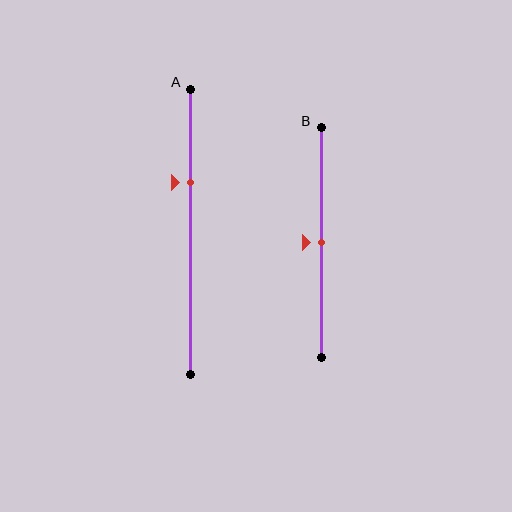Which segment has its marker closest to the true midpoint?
Segment B has its marker closest to the true midpoint.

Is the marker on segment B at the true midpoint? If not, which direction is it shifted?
Yes, the marker on segment B is at the true midpoint.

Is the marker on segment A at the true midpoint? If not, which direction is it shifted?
No, the marker on segment A is shifted upward by about 17% of the segment length.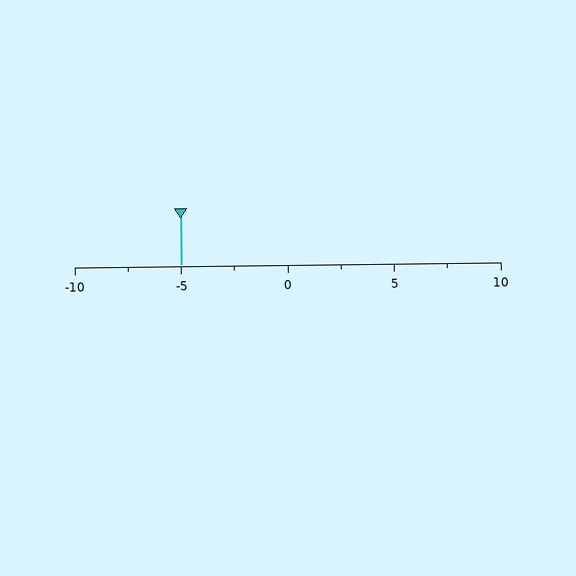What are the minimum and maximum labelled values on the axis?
The axis runs from -10 to 10.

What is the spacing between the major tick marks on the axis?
The major ticks are spaced 5 apart.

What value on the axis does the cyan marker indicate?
The marker indicates approximately -5.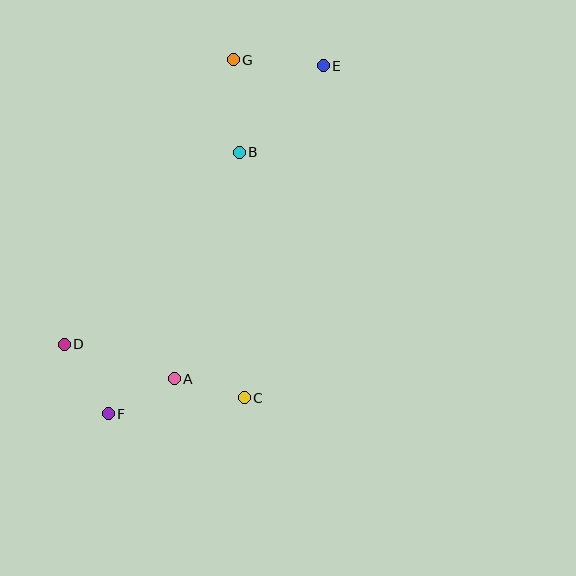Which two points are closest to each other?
Points A and C are closest to each other.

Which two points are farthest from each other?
Points E and F are farthest from each other.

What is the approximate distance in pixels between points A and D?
The distance between A and D is approximately 115 pixels.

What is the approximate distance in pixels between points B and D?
The distance between B and D is approximately 260 pixels.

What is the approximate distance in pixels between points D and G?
The distance between D and G is approximately 331 pixels.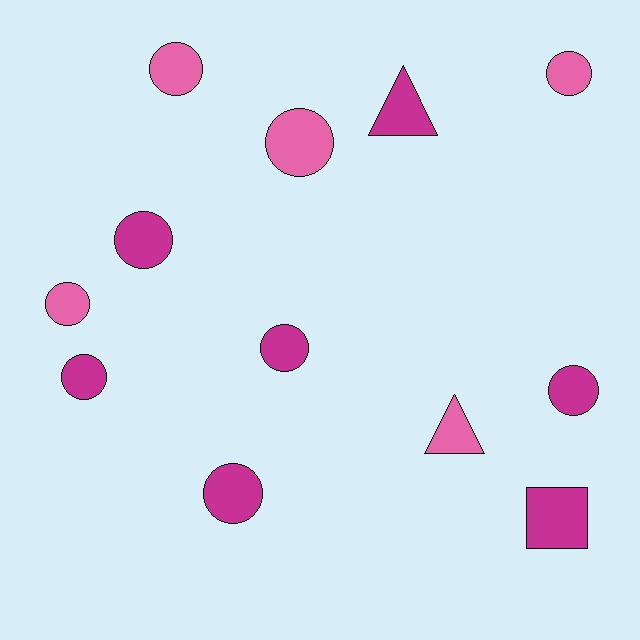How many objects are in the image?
There are 12 objects.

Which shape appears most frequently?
Circle, with 9 objects.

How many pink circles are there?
There are 4 pink circles.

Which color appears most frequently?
Magenta, with 7 objects.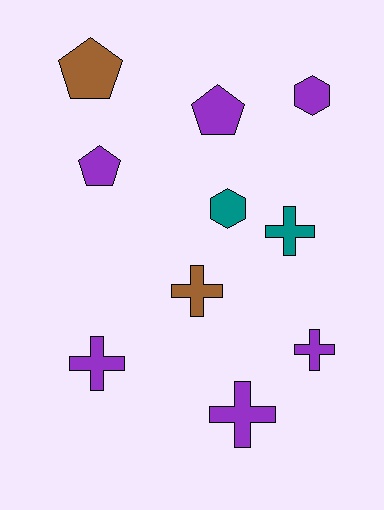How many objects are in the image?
There are 10 objects.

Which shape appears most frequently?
Cross, with 5 objects.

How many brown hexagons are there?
There are no brown hexagons.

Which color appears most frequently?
Purple, with 6 objects.